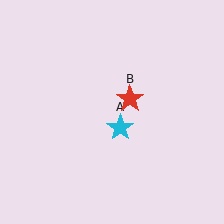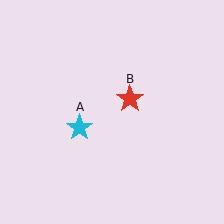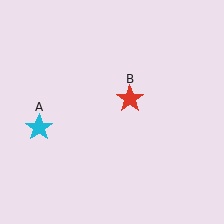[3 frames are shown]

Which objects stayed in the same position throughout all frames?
Red star (object B) remained stationary.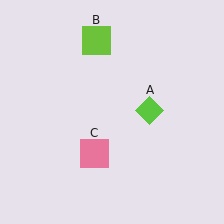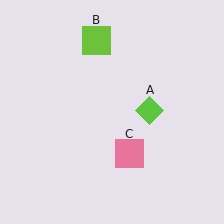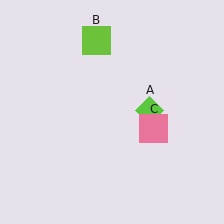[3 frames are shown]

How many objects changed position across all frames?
1 object changed position: pink square (object C).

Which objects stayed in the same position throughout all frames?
Lime diamond (object A) and lime square (object B) remained stationary.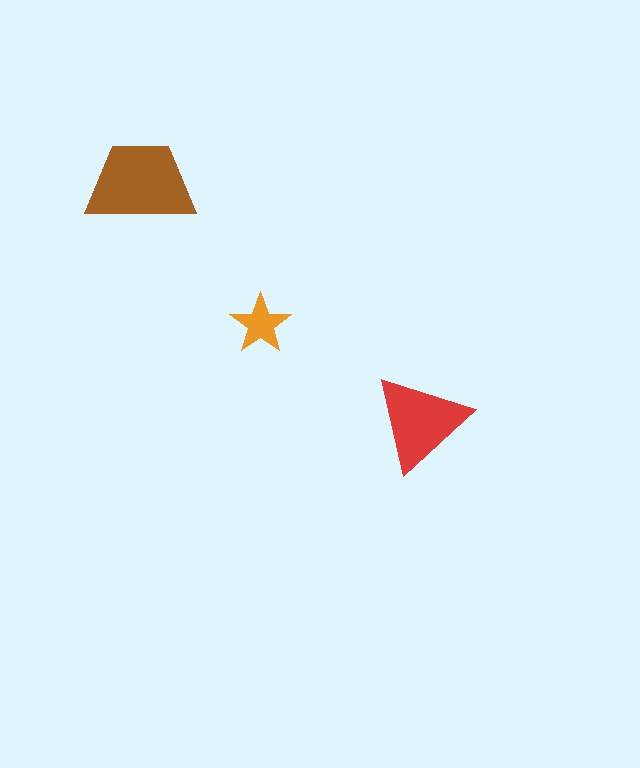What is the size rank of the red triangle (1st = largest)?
2nd.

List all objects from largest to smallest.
The brown trapezoid, the red triangle, the orange star.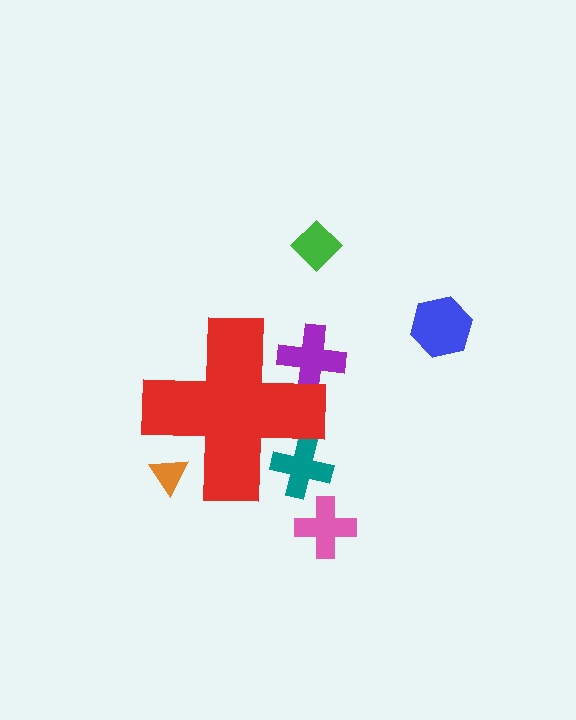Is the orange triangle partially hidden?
Yes, the orange triangle is partially hidden behind the red cross.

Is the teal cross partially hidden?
Yes, the teal cross is partially hidden behind the red cross.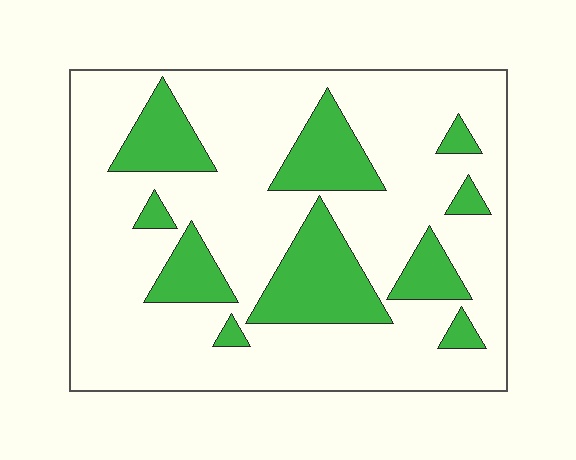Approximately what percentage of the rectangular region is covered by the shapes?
Approximately 25%.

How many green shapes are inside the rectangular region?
10.